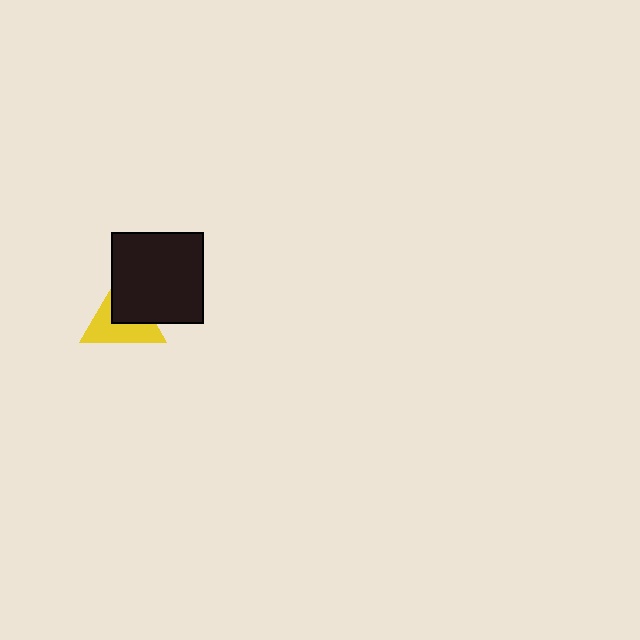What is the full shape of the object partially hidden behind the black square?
The partially hidden object is a yellow triangle.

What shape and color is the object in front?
The object in front is a black square.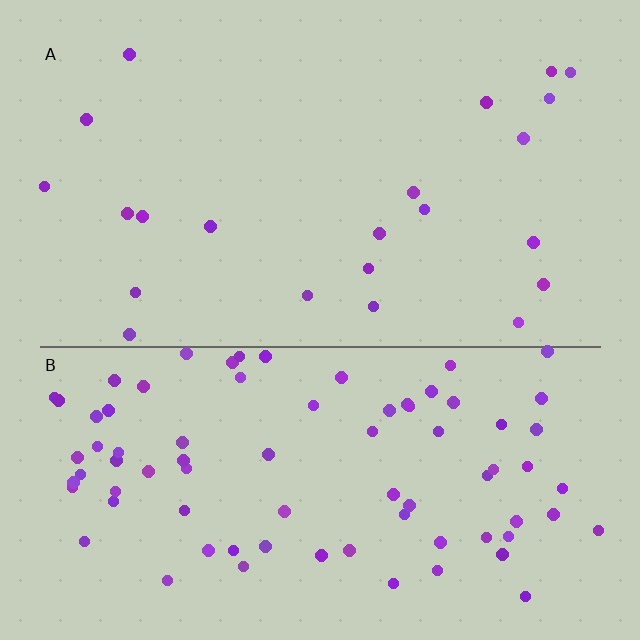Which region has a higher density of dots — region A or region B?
B (the bottom).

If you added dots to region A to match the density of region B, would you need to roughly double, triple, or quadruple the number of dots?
Approximately quadruple.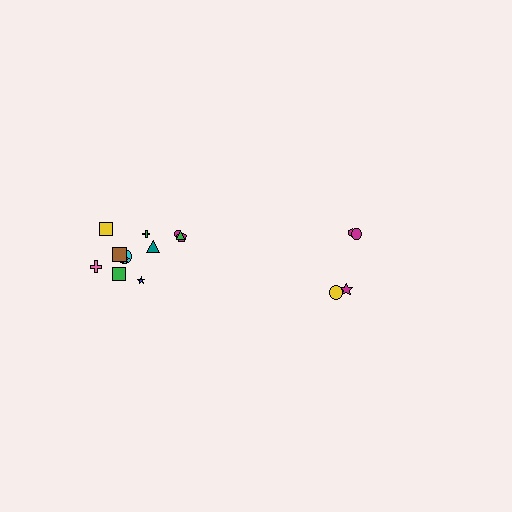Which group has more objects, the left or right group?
The left group.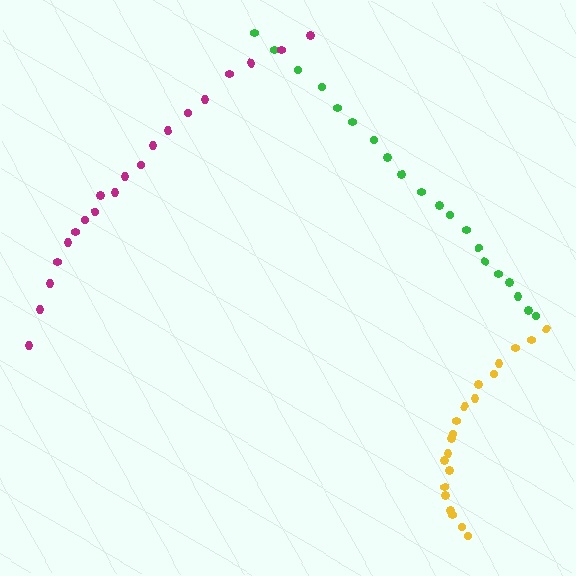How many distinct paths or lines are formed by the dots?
There are 3 distinct paths.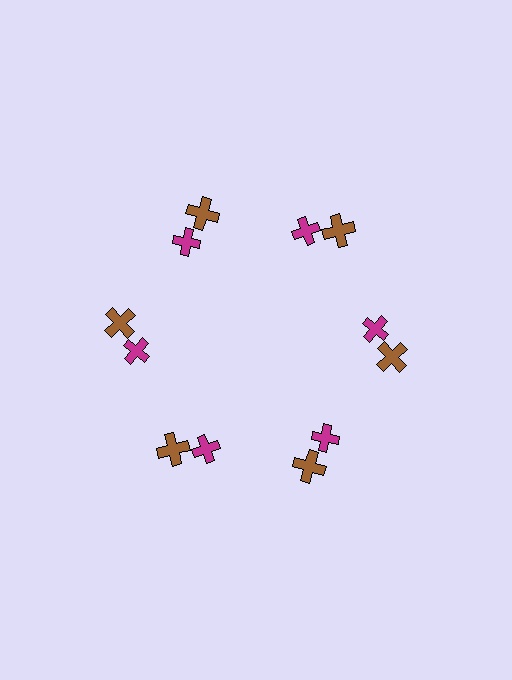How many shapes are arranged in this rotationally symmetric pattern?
There are 12 shapes, arranged in 6 groups of 2.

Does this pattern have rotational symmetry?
Yes, this pattern has 6-fold rotational symmetry. It looks the same after rotating 60 degrees around the center.